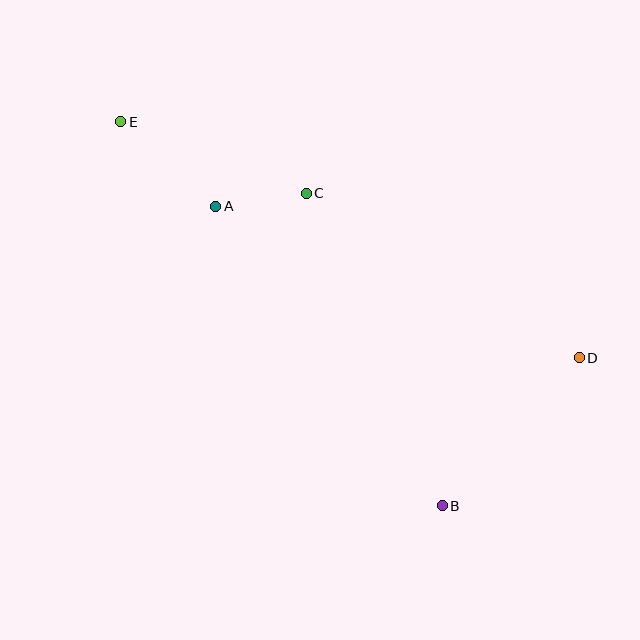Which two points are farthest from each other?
Points D and E are farthest from each other.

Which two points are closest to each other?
Points A and C are closest to each other.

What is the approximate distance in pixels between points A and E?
The distance between A and E is approximately 127 pixels.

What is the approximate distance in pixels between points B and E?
The distance between B and E is approximately 501 pixels.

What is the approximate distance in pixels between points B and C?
The distance between B and C is approximately 341 pixels.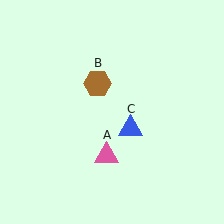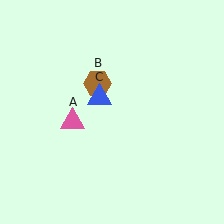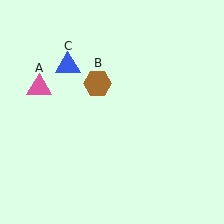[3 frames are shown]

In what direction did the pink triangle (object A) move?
The pink triangle (object A) moved up and to the left.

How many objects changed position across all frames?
2 objects changed position: pink triangle (object A), blue triangle (object C).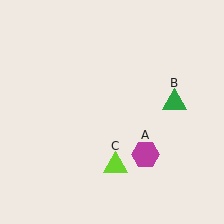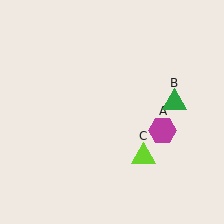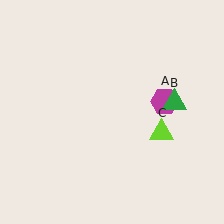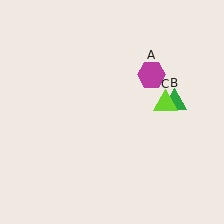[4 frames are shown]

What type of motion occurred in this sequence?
The magenta hexagon (object A), lime triangle (object C) rotated counterclockwise around the center of the scene.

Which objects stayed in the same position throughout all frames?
Green triangle (object B) remained stationary.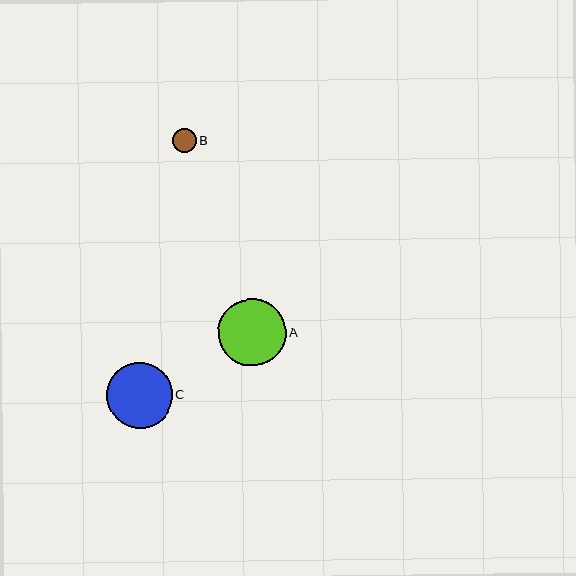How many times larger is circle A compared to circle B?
Circle A is approximately 2.9 times the size of circle B.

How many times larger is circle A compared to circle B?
Circle A is approximately 2.9 times the size of circle B.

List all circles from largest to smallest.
From largest to smallest: A, C, B.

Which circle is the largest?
Circle A is the largest with a size of approximately 68 pixels.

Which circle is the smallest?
Circle B is the smallest with a size of approximately 24 pixels.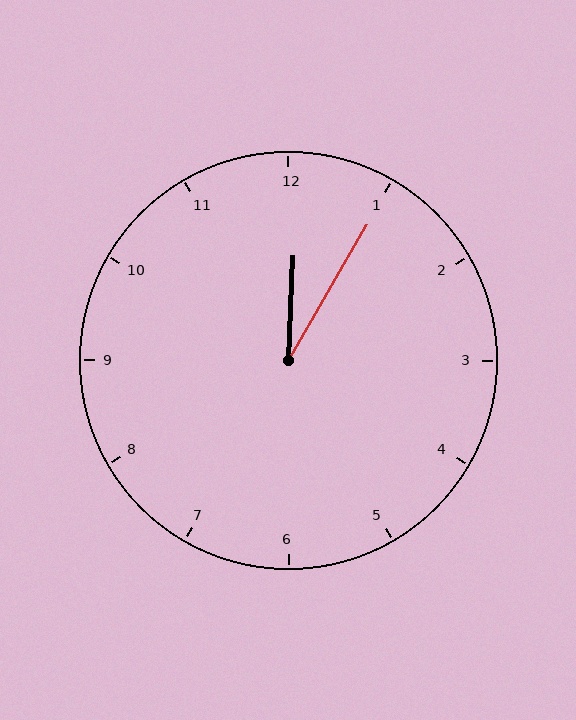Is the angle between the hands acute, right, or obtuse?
It is acute.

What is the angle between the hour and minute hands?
Approximately 28 degrees.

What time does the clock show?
12:05.